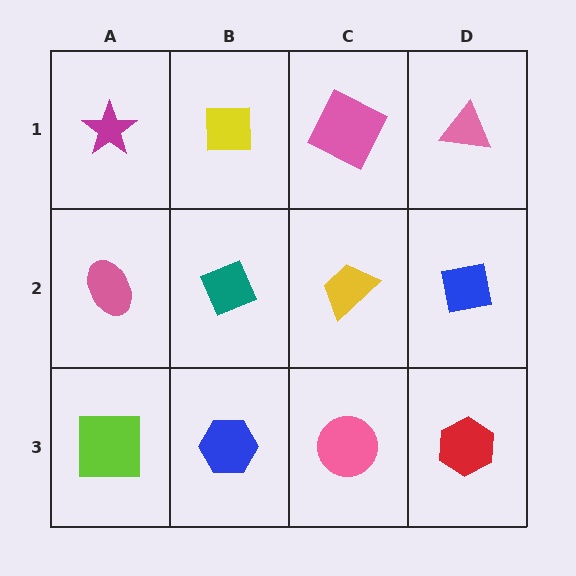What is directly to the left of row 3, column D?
A pink circle.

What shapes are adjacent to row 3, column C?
A yellow trapezoid (row 2, column C), a blue hexagon (row 3, column B), a red hexagon (row 3, column D).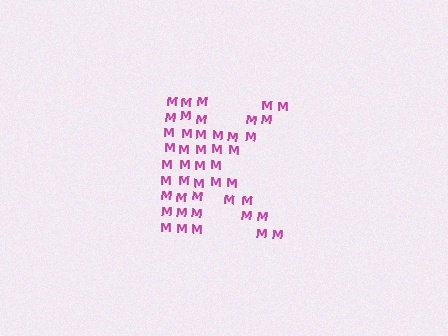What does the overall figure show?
The overall figure shows the letter K.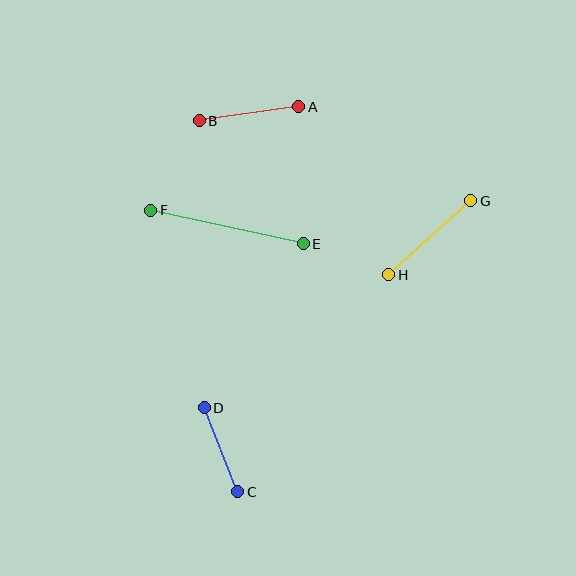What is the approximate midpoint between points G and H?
The midpoint is at approximately (430, 238) pixels.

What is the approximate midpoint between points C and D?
The midpoint is at approximately (221, 450) pixels.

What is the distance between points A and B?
The distance is approximately 100 pixels.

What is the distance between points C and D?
The distance is approximately 90 pixels.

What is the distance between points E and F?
The distance is approximately 156 pixels.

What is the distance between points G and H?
The distance is approximately 110 pixels.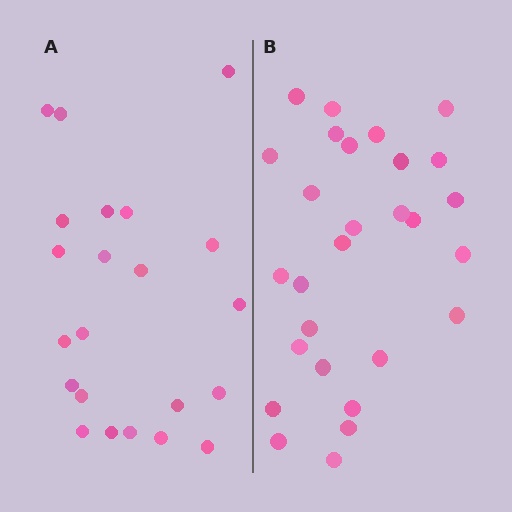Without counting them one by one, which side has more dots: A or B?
Region B (the right region) has more dots.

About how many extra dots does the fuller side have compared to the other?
Region B has about 6 more dots than region A.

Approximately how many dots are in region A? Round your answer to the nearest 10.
About 20 dots. (The exact count is 22, which rounds to 20.)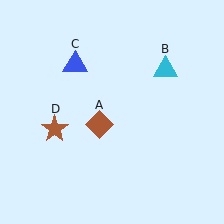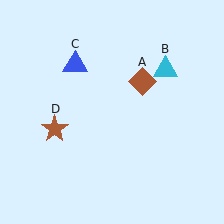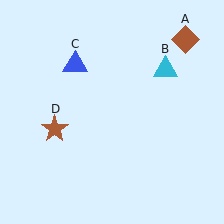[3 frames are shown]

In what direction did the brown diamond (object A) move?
The brown diamond (object A) moved up and to the right.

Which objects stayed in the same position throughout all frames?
Cyan triangle (object B) and blue triangle (object C) and brown star (object D) remained stationary.